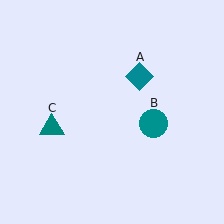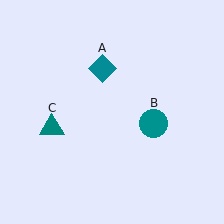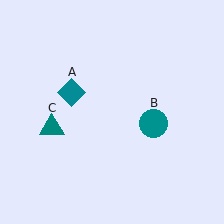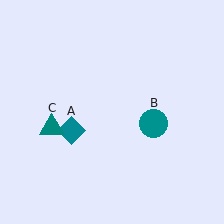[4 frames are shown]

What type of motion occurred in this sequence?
The teal diamond (object A) rotated counterclockwise around the center of the scene.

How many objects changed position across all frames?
1 object changed position: teal diamond (object A).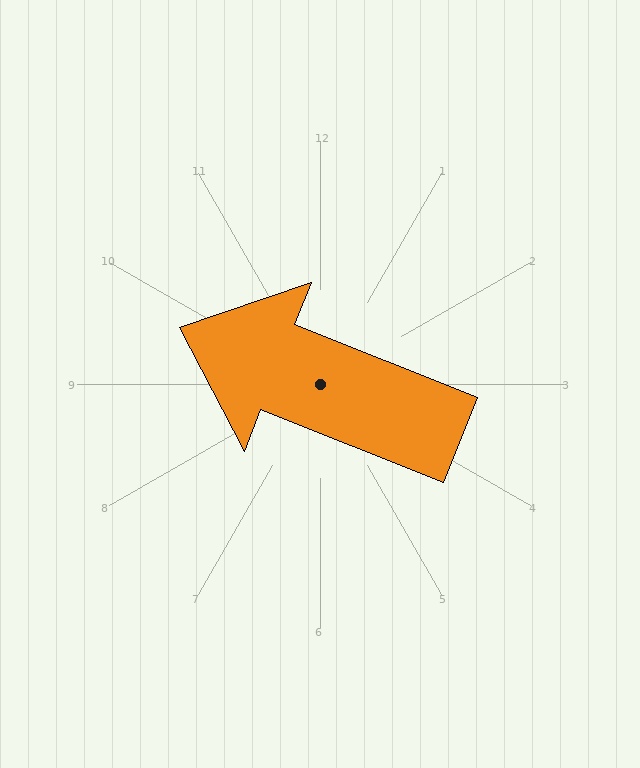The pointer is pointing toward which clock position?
Roughly 10 o'clock.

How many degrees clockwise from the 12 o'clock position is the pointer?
Approximately 292 degrees.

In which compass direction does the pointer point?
West.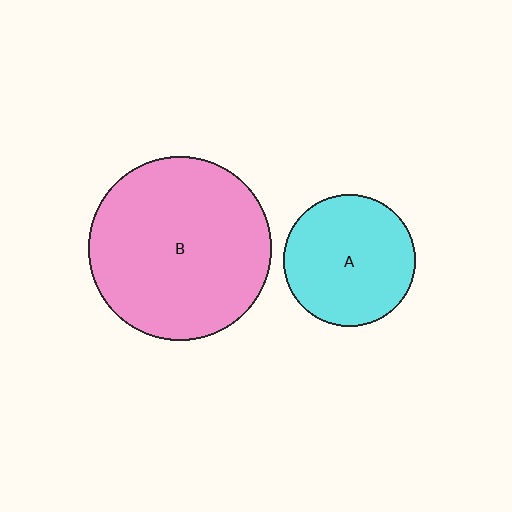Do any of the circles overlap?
No, none of the circles overlap.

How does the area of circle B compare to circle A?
Approximately 1.9 times.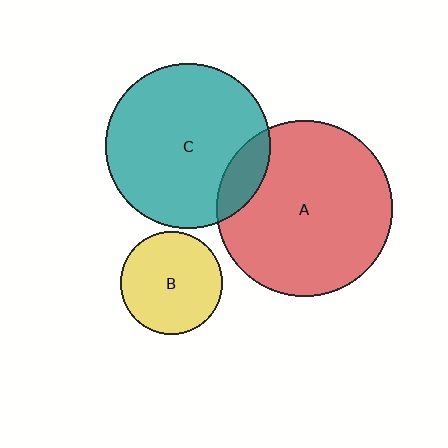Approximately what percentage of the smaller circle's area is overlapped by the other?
Approximately 15%.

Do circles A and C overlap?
Yes.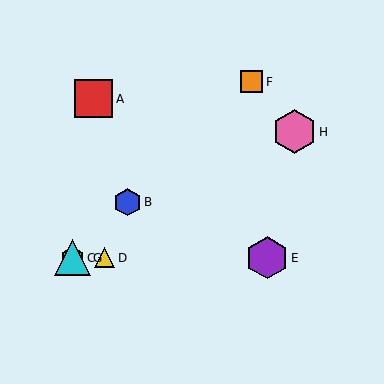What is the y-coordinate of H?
Object H is at y≈132.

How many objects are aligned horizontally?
4 objects (C, D, E, G) are aligned horizontally.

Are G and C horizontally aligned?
Yes, both are at y≈258.